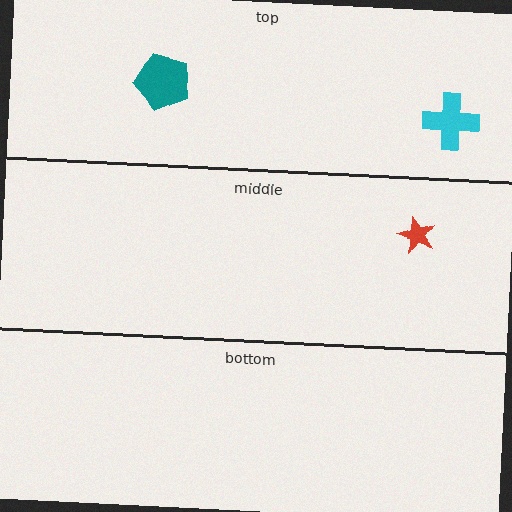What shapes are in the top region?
The cyan cross, the teal pentagon.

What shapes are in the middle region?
The red star.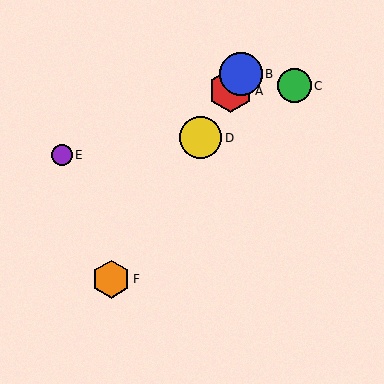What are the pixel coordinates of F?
Object F is at (111, 279).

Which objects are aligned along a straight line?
Objects A, B, D, F are aligned along a straight line.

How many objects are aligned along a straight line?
4 objects (A, B, D, F) are aligned along a straight line.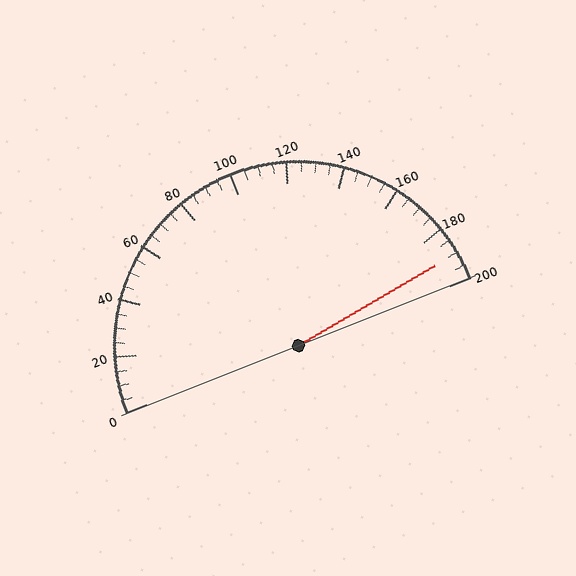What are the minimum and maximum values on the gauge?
The gauge ranges from 0 to 200.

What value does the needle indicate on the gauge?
The needle indicates approximately 190.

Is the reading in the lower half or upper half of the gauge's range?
The reading is in the upper half of the range (0 to 200).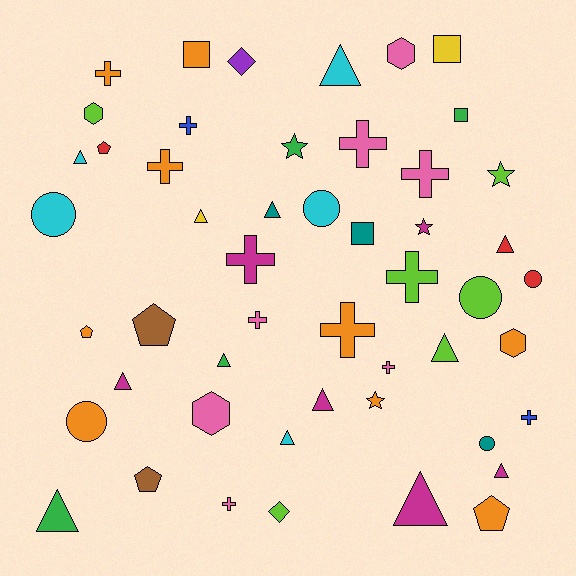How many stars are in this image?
There are 4 stars.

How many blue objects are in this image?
There are 2 blue objects.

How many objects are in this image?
There are 50 objects.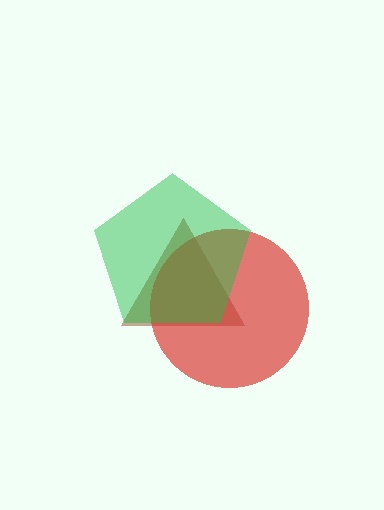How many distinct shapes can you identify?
There are 3 distinct shapes: a brown triangle, a red circle, a green pentagon.